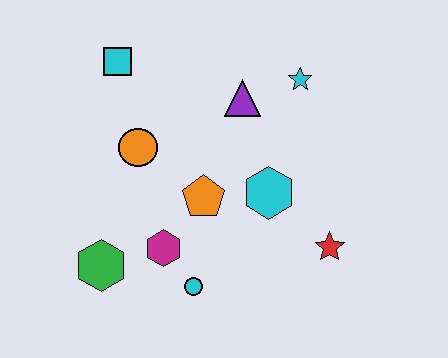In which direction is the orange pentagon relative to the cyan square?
The orange pentagon is below the cyan square.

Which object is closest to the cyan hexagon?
The orange pentagon is closest to the cyan hexagon.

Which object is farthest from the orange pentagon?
The cyan square is farthest from the orange pentagon.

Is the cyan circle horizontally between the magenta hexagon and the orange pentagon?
Yes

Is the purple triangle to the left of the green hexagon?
No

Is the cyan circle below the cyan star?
Yes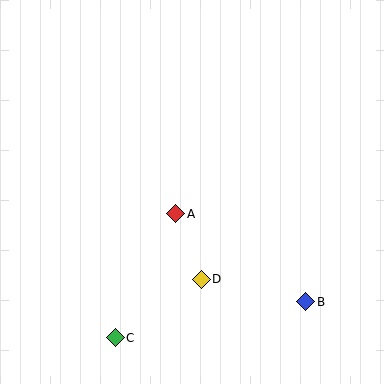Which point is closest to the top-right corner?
Point A is closest to the top-right corner.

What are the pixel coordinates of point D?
Point D is at (201, 279).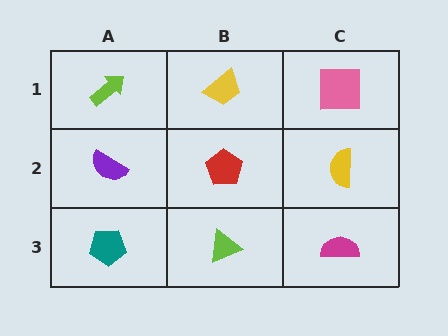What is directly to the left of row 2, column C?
A red pentagon.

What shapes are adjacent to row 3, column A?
A purple semicircle (row 2, column A), a lime triangle (row 3, column B).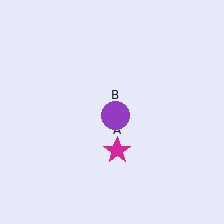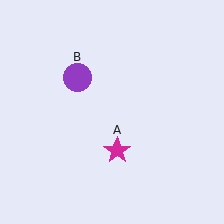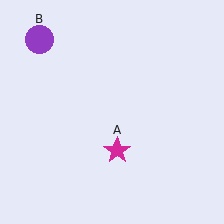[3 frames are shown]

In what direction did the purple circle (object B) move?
The purple circle (object B) moved up and to the left.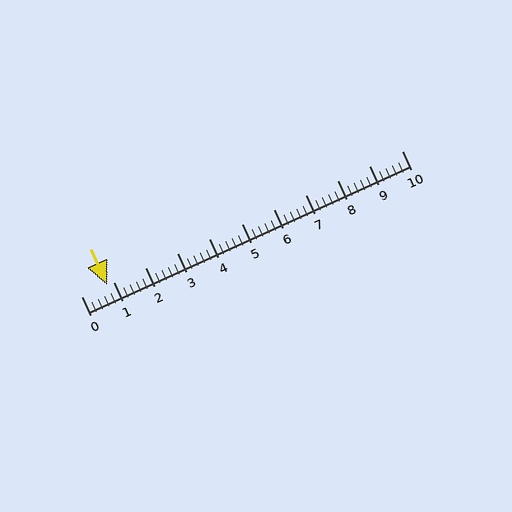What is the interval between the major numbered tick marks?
The major tick marks are spaced 1 units apart.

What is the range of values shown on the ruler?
The ruler shows values from 0 to 10.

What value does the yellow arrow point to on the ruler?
The yellow arrow points to approximately 0.8.